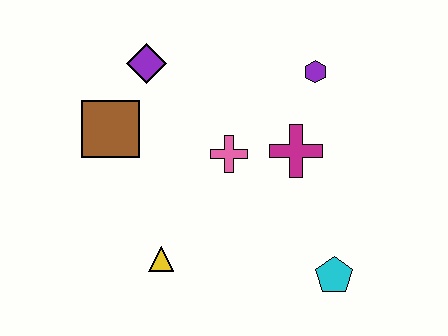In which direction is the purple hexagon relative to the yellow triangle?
The purple hexagon is above the yellow triangle.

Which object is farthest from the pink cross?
The cyan pentagon is farthest from the pink cross.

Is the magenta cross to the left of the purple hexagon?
Yes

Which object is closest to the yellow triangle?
The pink cross is closest to the yellow triangle.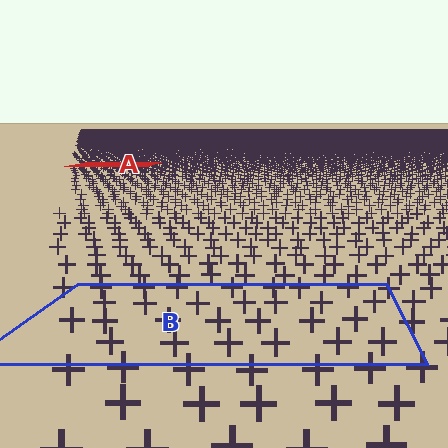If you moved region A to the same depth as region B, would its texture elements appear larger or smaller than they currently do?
They would appear larger. At a closer depth, the same texture elements are projected at a bigger on-screen size.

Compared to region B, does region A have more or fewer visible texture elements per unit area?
Region A has more texture elements per unit area — they are packed more densely because it is farther away.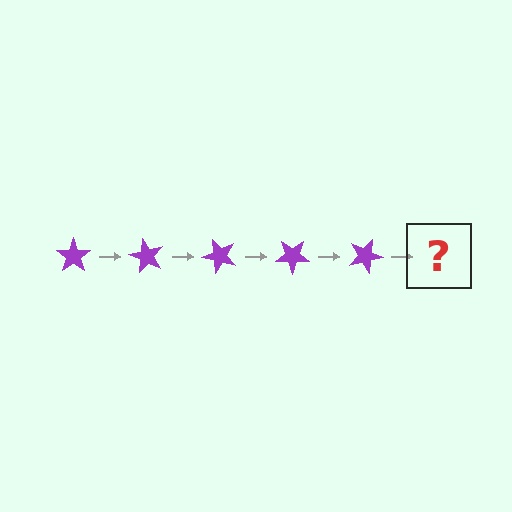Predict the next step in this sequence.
The next step is a purple star rotated 300 degrees.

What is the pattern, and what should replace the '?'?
The pattern is that the star rotates 60 degrees each step. The '?' should be a purple star rotated 300 degrees.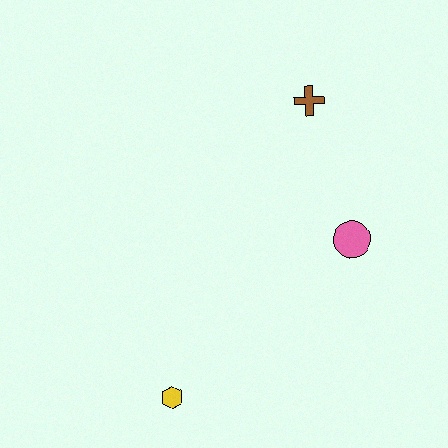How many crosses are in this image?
There is 1 cross.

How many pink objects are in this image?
There is 1 pink object.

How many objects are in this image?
There are 3 objects.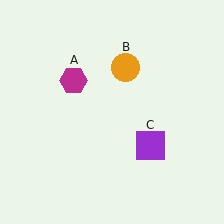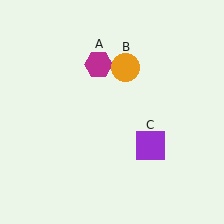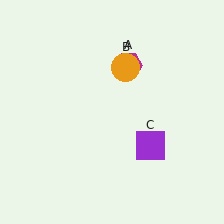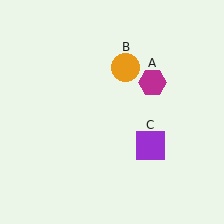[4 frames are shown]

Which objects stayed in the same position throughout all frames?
Orange circle (object B) and purple square (object C) remained stationary.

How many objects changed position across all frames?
1 object changed position: magenta hexagon (object A).